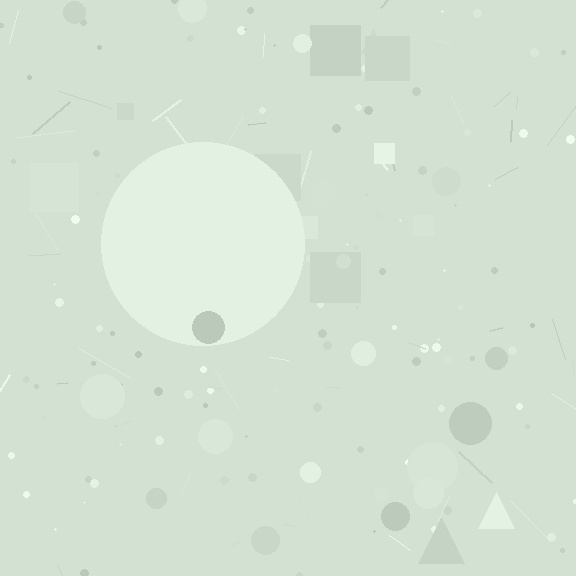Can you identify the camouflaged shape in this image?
The camouflaged shape is a circle.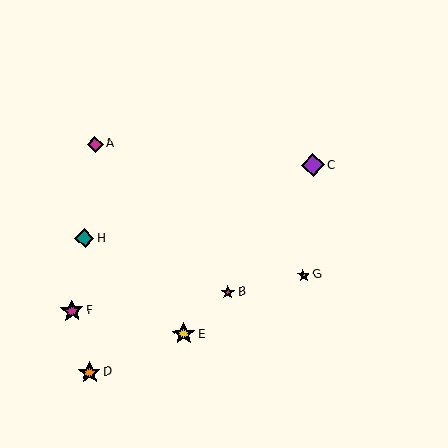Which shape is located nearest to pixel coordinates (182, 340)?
The yellow star (labeled E) at (184, 334) is nearest to that location.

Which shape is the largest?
The purple diamond (labeled C) is the largest.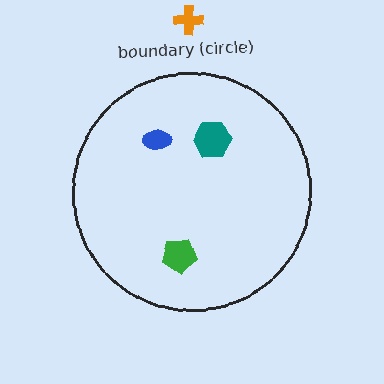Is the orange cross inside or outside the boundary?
Outside.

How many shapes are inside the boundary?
3 inside, 1 outside.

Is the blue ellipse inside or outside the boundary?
Inside.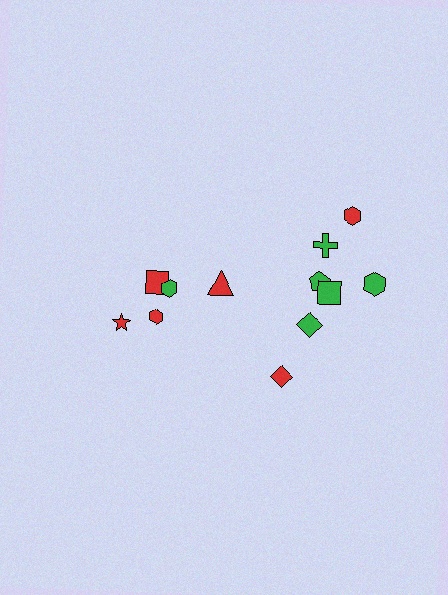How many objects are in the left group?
There are 4 objects.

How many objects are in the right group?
There are 8 objects.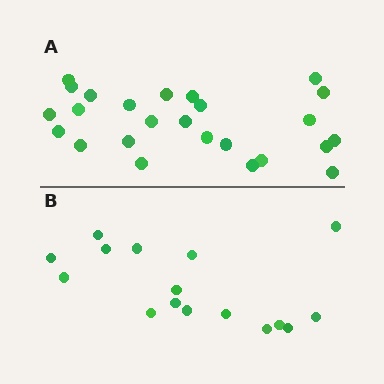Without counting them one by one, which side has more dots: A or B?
Region A (the top region) has more dots.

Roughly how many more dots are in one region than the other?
Region A has roughly 8 or so more dots than region B.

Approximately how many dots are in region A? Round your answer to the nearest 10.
About 20 dots. (The exact count is 25, which rounds to 20.)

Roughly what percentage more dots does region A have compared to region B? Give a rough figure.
About 55% more.